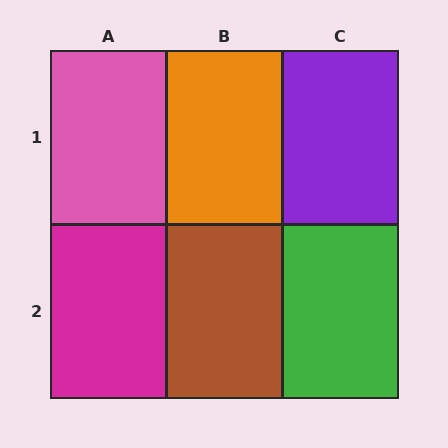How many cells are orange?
1 cell is orange.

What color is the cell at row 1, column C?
Purple.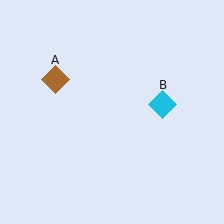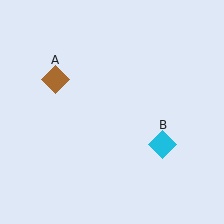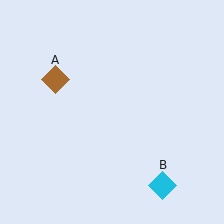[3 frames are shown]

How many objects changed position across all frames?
1 object changed position: cyan diamond (object B).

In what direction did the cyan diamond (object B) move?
The cyan diamond (object B) moved down.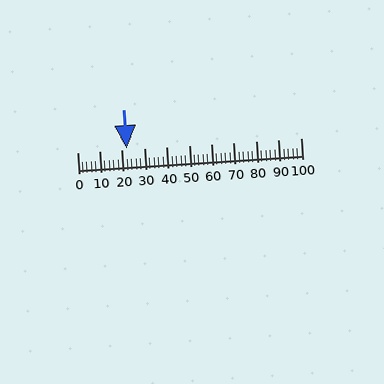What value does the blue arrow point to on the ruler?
The blue arrow points to approximately 22.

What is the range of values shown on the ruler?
The ruler shows values from 0 to 100.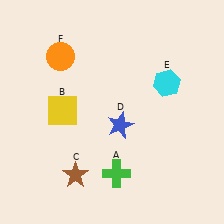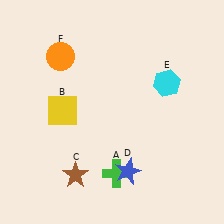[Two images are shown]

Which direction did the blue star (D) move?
The blue star (D) moved down.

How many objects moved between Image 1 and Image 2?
1 object moved between the two images.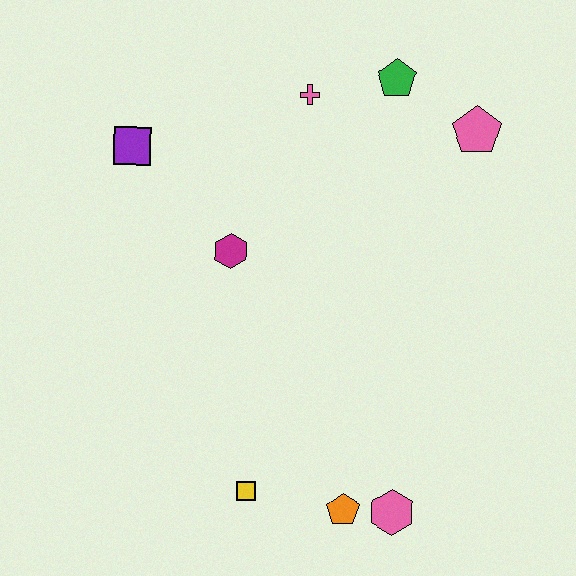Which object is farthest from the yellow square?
The green pentagon is farthest from the yellow square.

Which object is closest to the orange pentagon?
The pink hexagon is closest to the orange pentagon.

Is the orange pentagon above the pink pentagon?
No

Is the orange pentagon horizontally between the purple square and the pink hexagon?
Yes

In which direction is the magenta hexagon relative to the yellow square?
The magenta hexagon is above the yellow square.